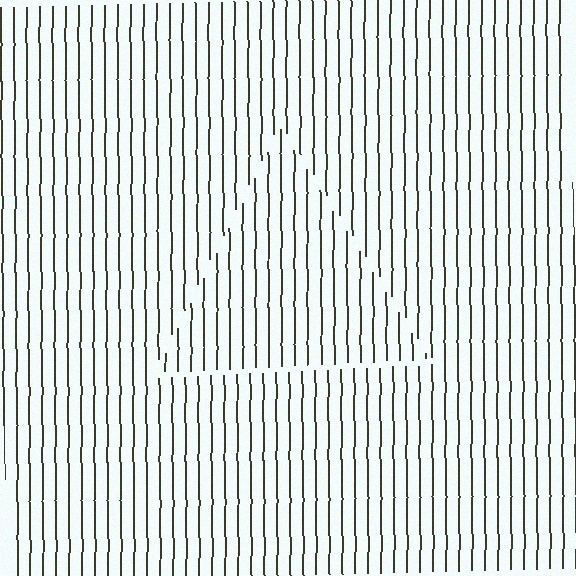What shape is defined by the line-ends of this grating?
An illusory triangle. The interior of the shape contains the same grating, shifted by half a period — the contour is defined by the phase discontinuity where line-ends from the inner and outer gratings abut.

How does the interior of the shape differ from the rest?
The interior of the shape contains the same grating, shifted by half a period — the contour is defined by the phase discontinuity where line-ends from the inner and outer gratings abut.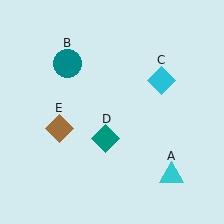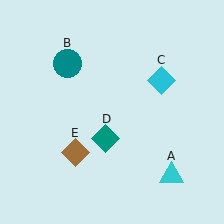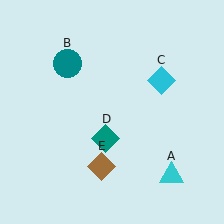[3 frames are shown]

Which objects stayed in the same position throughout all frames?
Cyan triangle (object A) and teal circle (object B) and cyan diamond (object C) and teal diamond (object D) remained stationary.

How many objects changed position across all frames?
1 object changed position: brown diamond (object E).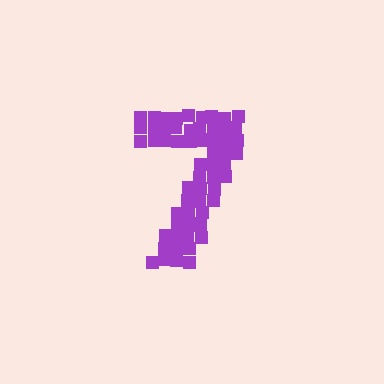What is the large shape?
The large shape is the digit 7.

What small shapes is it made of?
It is made of small squares.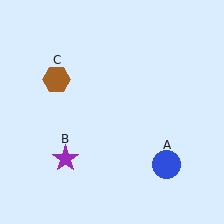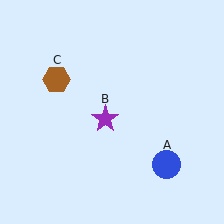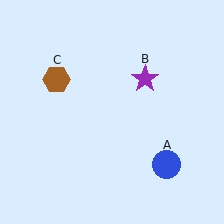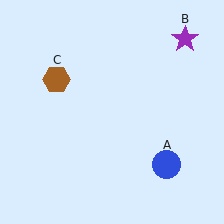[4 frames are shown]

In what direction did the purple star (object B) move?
The purple star (object B) moved up and to the right.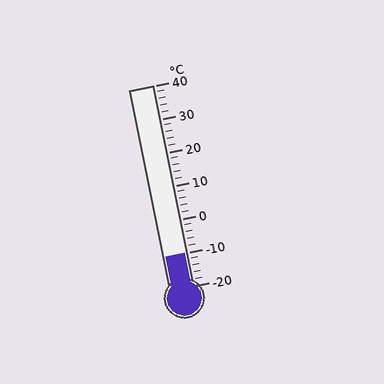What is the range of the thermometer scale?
The thermometer scale ranges from -20°C to 40°C.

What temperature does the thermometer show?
The thermometer shows approximately -10°C.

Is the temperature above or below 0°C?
The temperature is below 0°C.